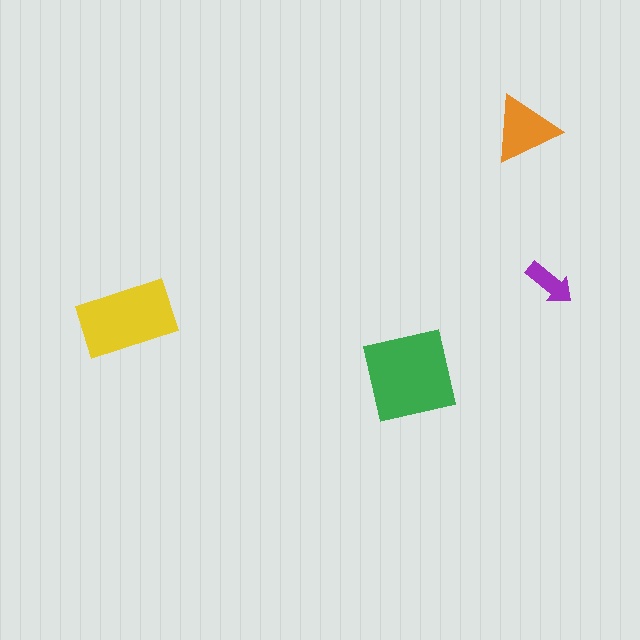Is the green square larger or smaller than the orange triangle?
Larger.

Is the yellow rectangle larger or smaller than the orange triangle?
Larger.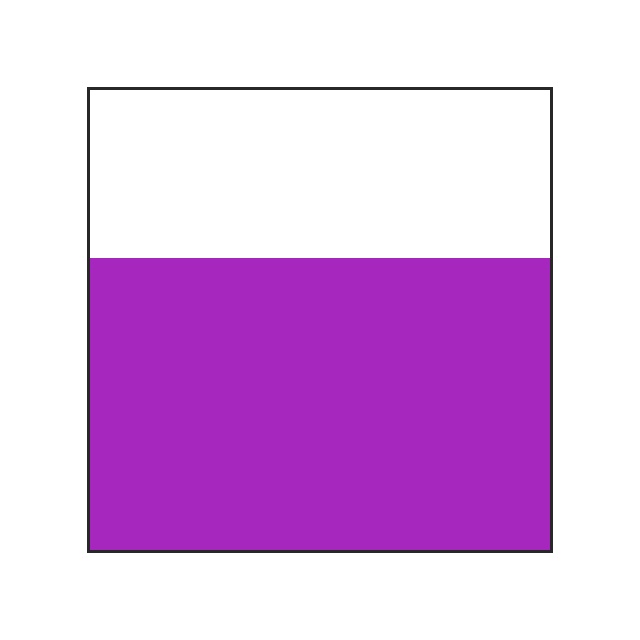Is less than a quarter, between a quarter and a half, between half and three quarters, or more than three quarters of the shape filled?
Between half and three quarters.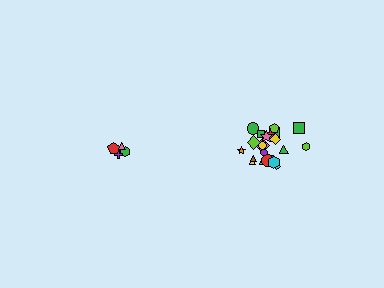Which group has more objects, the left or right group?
The right group.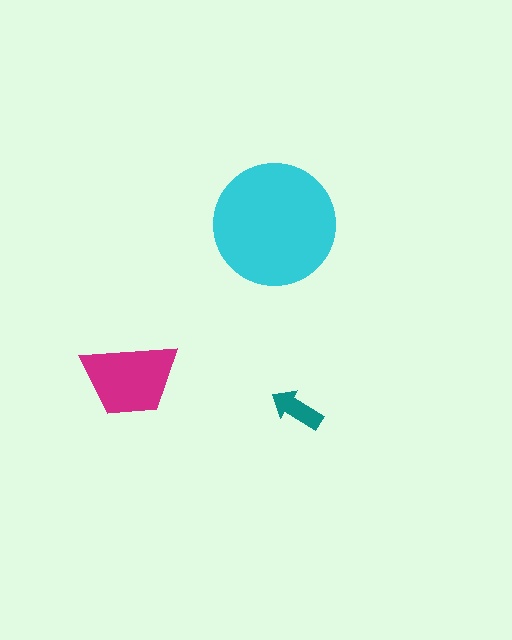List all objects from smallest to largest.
The teal arrow, the magenta trapezoid, the cyan circle.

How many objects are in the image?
There are 3 objects in the image.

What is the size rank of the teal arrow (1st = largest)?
3rd.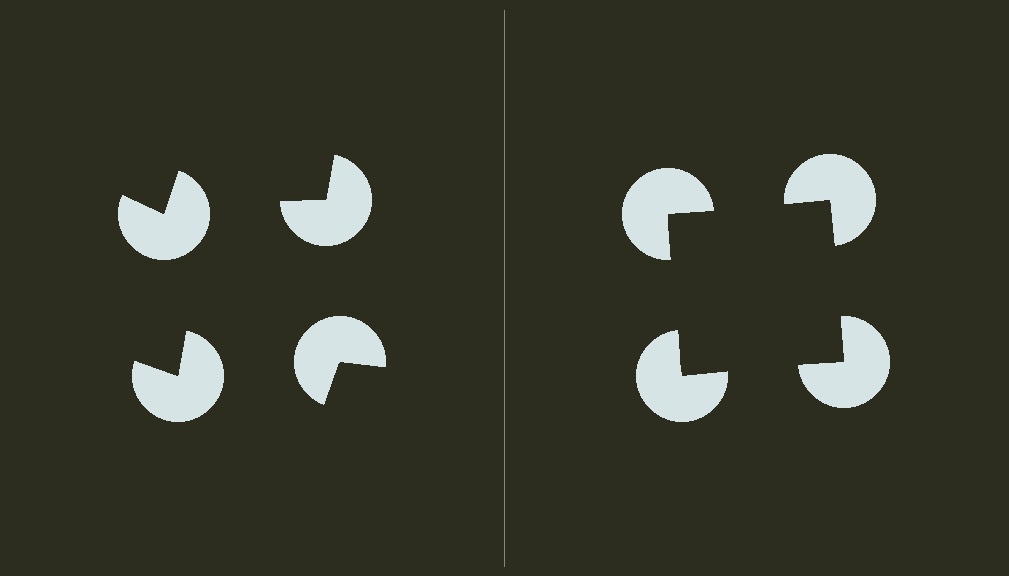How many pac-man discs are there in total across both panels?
8 — 4 on each side.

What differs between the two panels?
The pac-man discs are positioned identically on both sides; only the wedge orientations differ. On the right they align to a square; on the left they are misaligned.